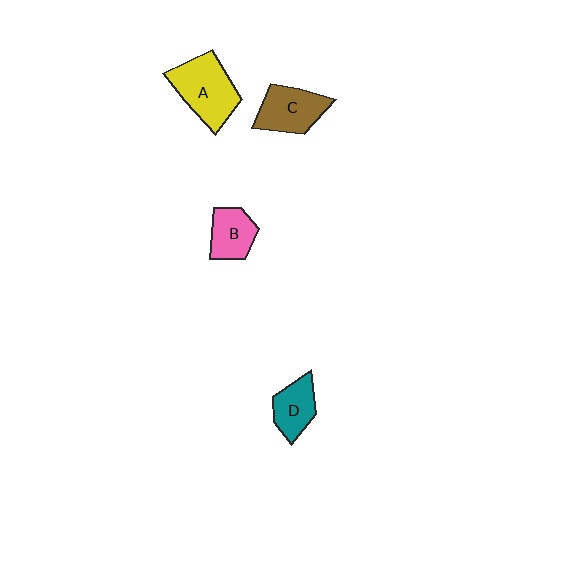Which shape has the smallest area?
Shape D (teal).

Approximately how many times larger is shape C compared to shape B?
Approximately 1.3 times.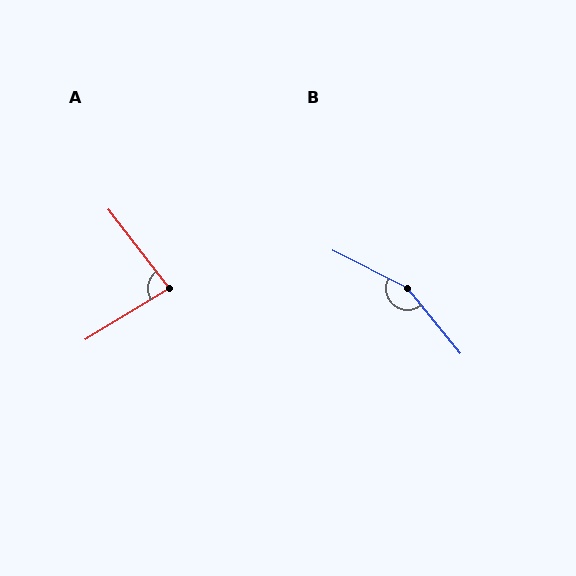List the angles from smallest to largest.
A (83°), B (156°).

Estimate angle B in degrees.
Approximately 156 degrees.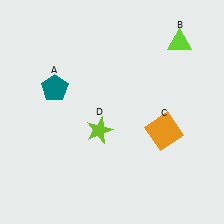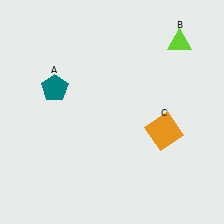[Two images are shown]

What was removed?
The lime star (D) was removed in Image 2.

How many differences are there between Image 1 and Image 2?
There is 1 difference between the two images.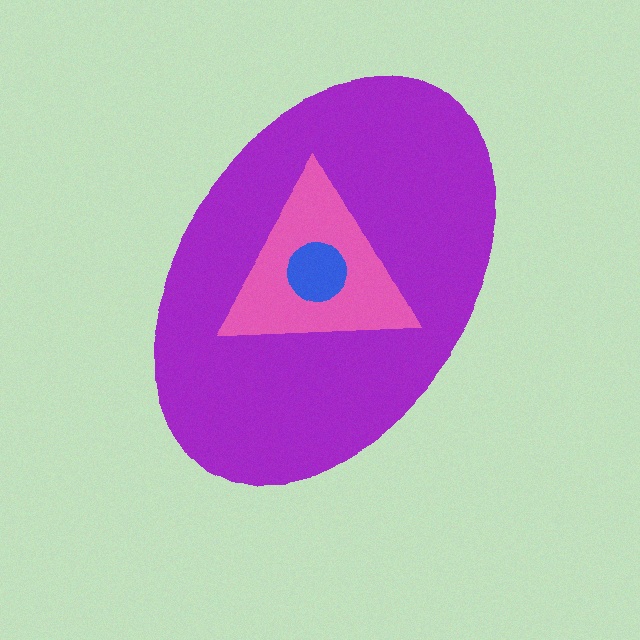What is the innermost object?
The blue circle.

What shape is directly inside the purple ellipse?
The pink triangle.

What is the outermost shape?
The purple ellipse.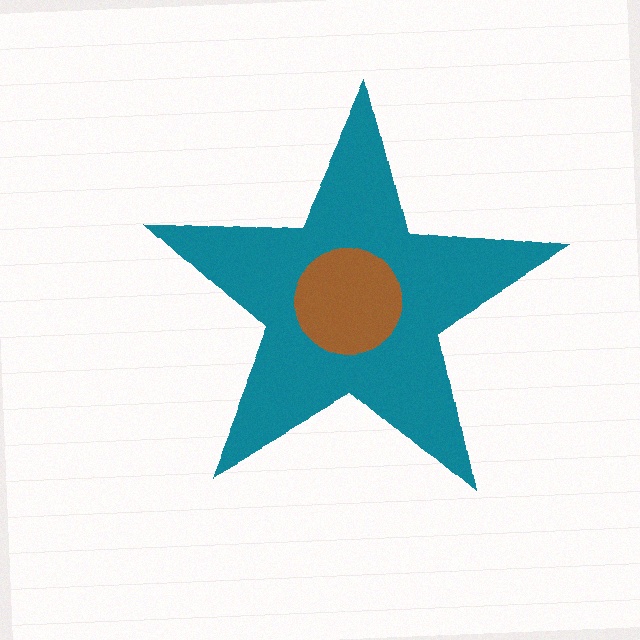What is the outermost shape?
The teal star.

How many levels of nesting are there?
2.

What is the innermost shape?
The brown circle.